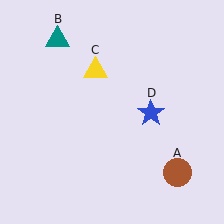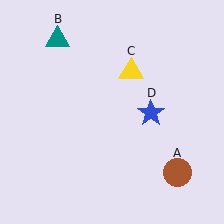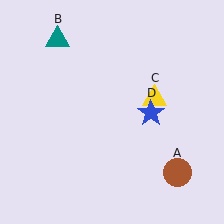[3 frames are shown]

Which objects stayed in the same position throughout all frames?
Brown circle (object A) and teal triangle (object B) and blue star (object D) remained stationary.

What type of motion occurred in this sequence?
The yellow triangle (object C) rotated clockwise around the center of the scene.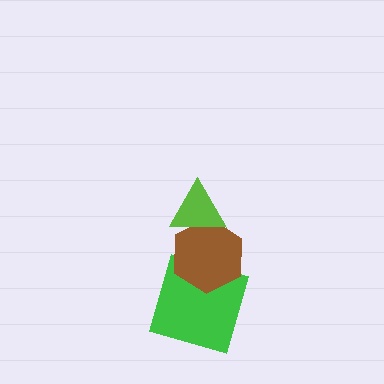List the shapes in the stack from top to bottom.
From top to bottom: the lime triangle, the brown hexagon, the green square.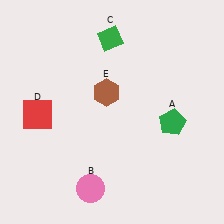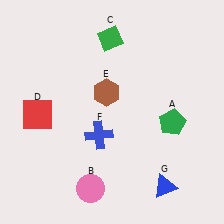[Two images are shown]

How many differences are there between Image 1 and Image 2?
There are 2 differences between the two images.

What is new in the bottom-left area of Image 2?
A blue cross (F) was added in the bottom-left area of Image 2.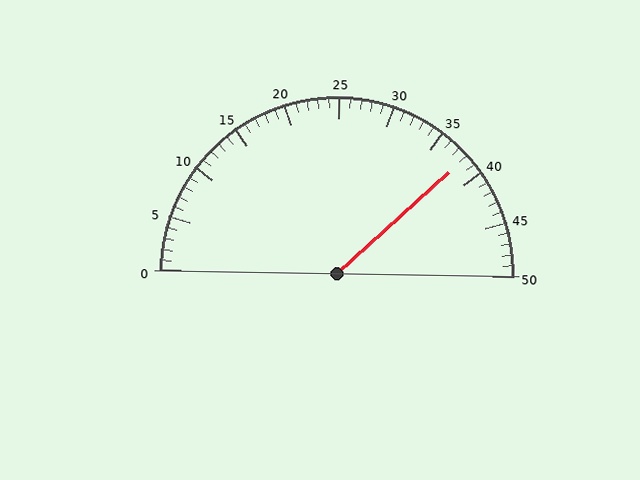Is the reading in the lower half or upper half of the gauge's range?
The reading is in the upper half of the range (0 to 50).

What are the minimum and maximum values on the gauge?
The gauge ranges from 0 to 50.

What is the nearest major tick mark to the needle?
The nearest major tick mark is 40.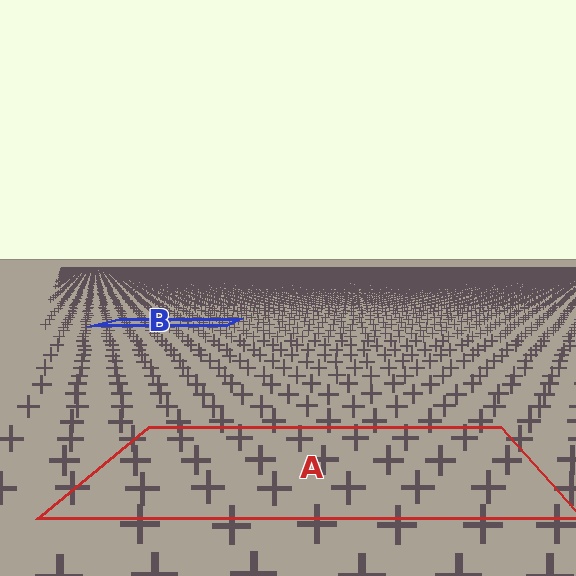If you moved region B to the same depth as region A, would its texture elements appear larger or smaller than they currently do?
They would appear larger. At a closer depth, the same texture elements are projected at a bigger on-screen size.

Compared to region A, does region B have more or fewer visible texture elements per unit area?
Region B has more texture elements per unit area — they are packed more densely because it is farther away.